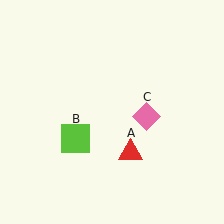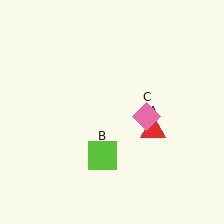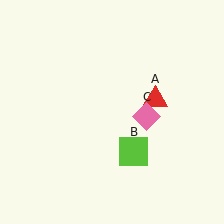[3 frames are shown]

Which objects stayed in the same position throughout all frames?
Pink diamond (object C) remained stationary.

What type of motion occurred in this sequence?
The red triangle (object A), lime square (object B) rotated counterclockwise around the center of the scene.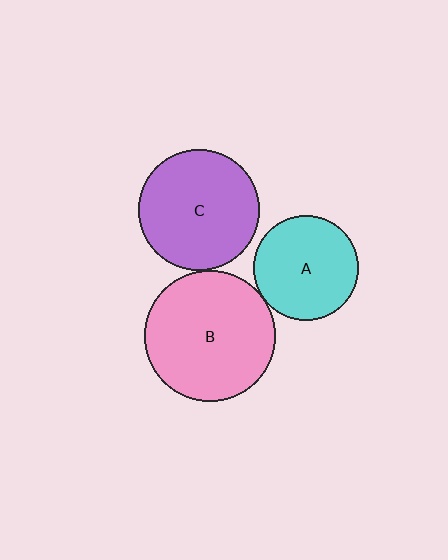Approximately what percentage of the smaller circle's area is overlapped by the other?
Approximately 5%.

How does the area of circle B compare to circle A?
Approximately 1.6 times.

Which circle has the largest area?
Circle B (pink).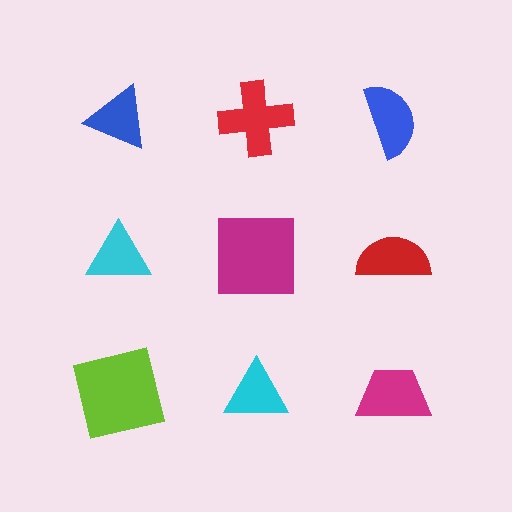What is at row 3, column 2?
A cyan triangle.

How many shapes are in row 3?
3 shapes.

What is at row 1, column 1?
A blue triangle.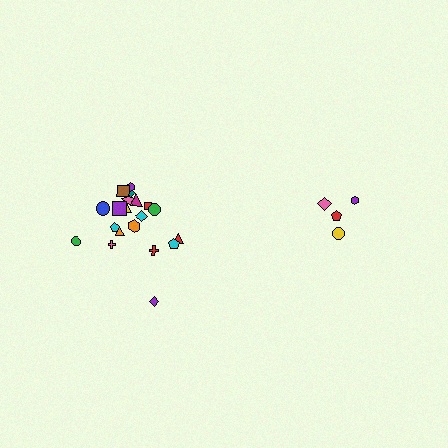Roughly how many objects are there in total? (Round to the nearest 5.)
Roughly 25 objects in total.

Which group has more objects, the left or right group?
The left group.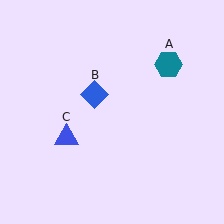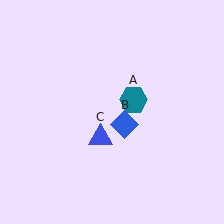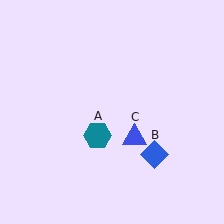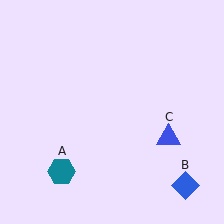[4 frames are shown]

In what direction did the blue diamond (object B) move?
The blue diamond (object B) moved down and to the right.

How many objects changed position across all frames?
3 objects changed position: teal hexagon (object A), blue diamond (object B), blue triangle (object C).